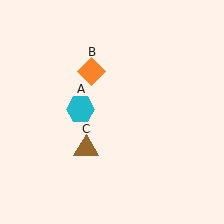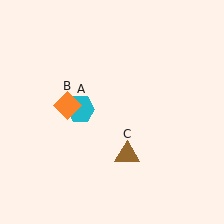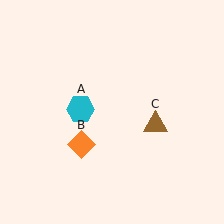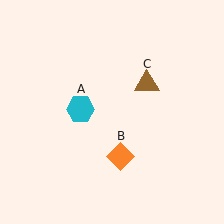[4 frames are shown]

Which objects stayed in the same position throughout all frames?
Cyan hexagon (object A) remained stationary.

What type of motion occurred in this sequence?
The orange diamond (object B), brown triangle (object C) rotated counterclockwise around the center of the scene.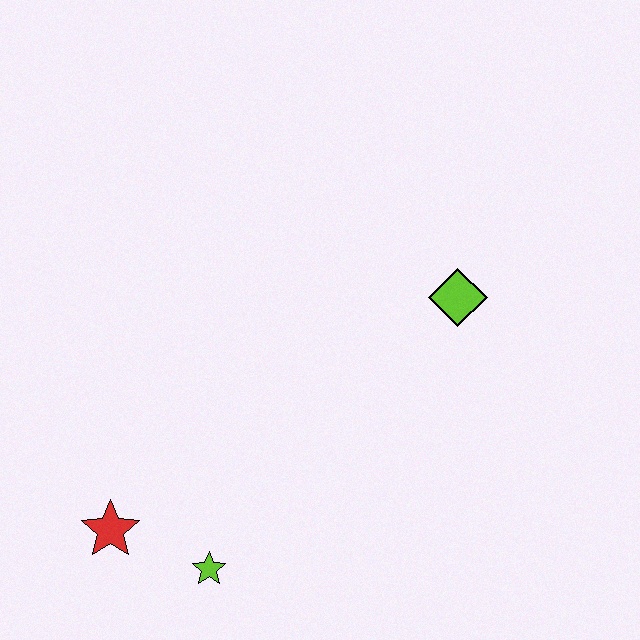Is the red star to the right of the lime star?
No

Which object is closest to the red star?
The lime star is closest to the red star.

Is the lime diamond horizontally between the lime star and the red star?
No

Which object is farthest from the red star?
The lime diamond is farthest from the red star.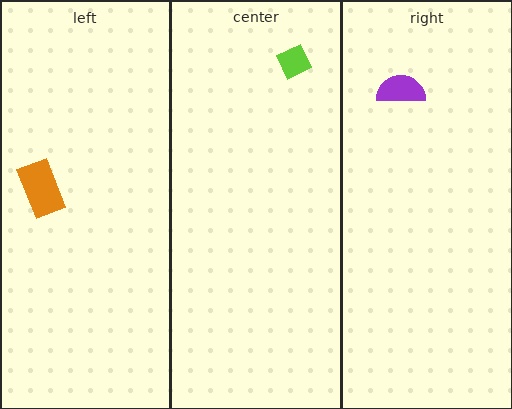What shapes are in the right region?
The purple semicircle.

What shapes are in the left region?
The orange rectangle.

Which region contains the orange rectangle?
The left region.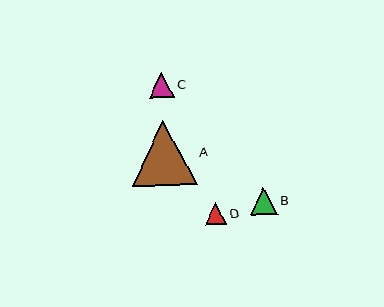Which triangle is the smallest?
Triangle D is the smallest with a size of approximately 21 pixels.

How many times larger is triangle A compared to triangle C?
Triangle A is approximately 2.6 times the size of triangle C.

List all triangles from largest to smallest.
From largest to smallest: A, B, C, D.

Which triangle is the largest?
Triangle A is the largest with a size of approximately 65 pixels.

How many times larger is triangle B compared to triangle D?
Triangle B is approximately 1.2 times the size of triangle D.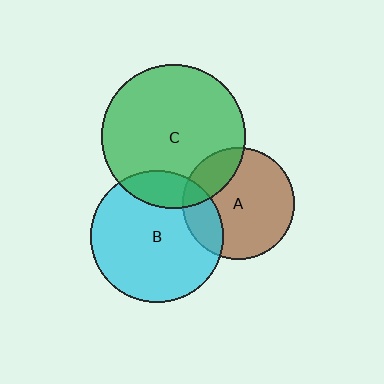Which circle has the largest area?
Circle C (green).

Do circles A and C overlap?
Yes.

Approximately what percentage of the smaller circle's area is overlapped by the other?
Approximately 20%.